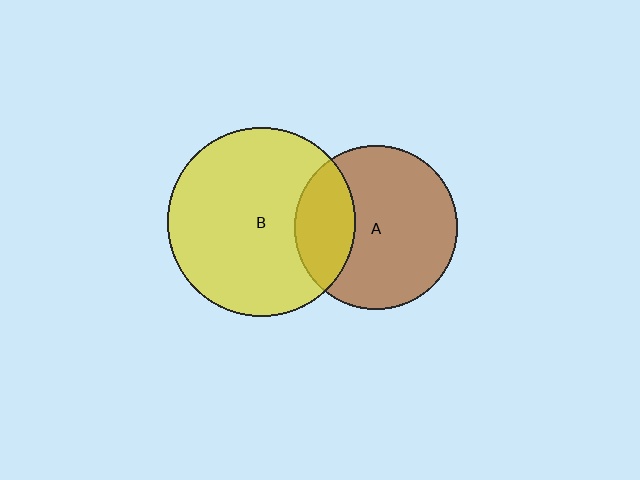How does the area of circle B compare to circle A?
Approximately 1.3 times.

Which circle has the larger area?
Circle B (yellow).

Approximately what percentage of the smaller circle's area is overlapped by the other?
Approximately 25%.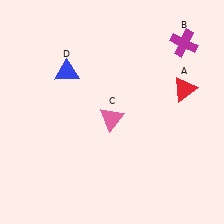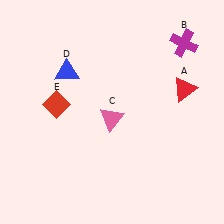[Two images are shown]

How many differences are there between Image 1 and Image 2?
There is 1 difference between the two images.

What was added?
A red diamond (E) was added in Image 2.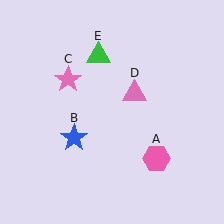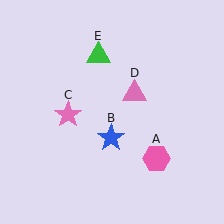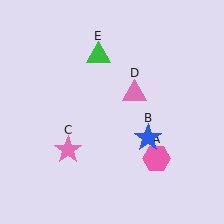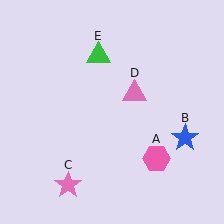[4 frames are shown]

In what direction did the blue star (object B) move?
The blue star (object B) moved right.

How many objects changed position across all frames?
2 objects changed position: blue star (object B), pink star (object C).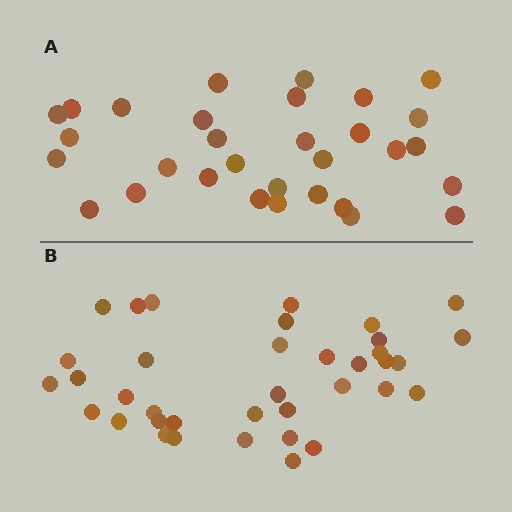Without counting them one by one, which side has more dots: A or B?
Region B (the bottom region) has more dots.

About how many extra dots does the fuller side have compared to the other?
Region B has about 6 more dots than region A.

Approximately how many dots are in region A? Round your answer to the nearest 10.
About 30 dots. (The exact count is 31, which rounds to 30.)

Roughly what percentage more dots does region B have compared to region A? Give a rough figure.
About 20% more.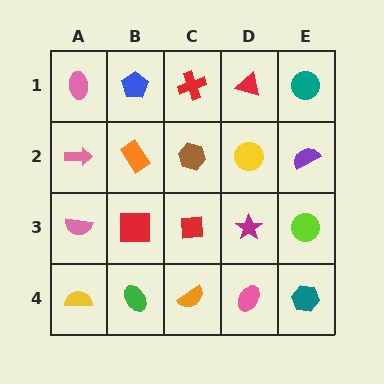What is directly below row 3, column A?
A yellow semicircle.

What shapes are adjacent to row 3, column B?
An orange rectangle (row 2, column B), a green ellipse (row 4, column B), a pink semicircle (row 3, column A), a red square (row 3, column C).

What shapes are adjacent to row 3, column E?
A purple semicircle (row 2, column E), a teal hexagon (row 4, column E), a magenta star (row 3, column D).